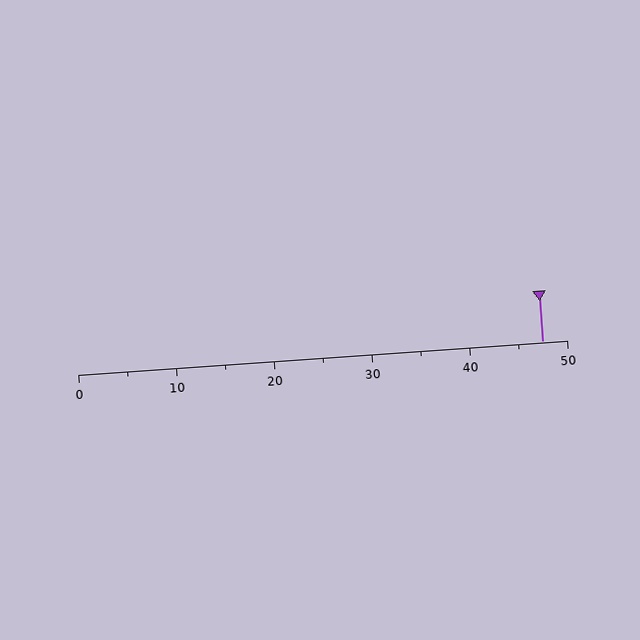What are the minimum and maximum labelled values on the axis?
The axis runs from 0 to 50.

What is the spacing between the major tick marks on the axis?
The major ticks are spaced 10 apart.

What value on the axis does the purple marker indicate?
The marker indicates approximately 47.5.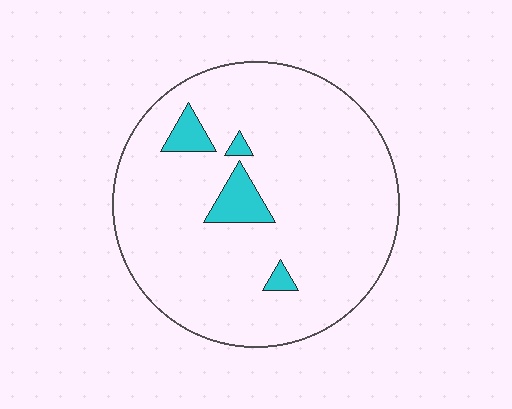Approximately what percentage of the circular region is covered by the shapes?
Approximately 5%.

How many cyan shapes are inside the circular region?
4.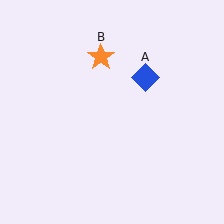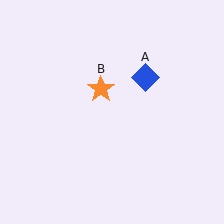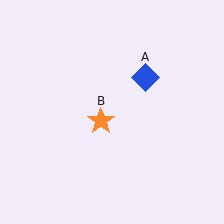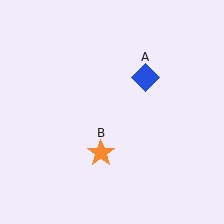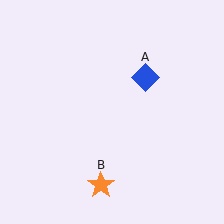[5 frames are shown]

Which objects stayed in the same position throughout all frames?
Blue diamond (object A) remained stationary.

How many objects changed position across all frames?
1 object changed position: orange star (object B).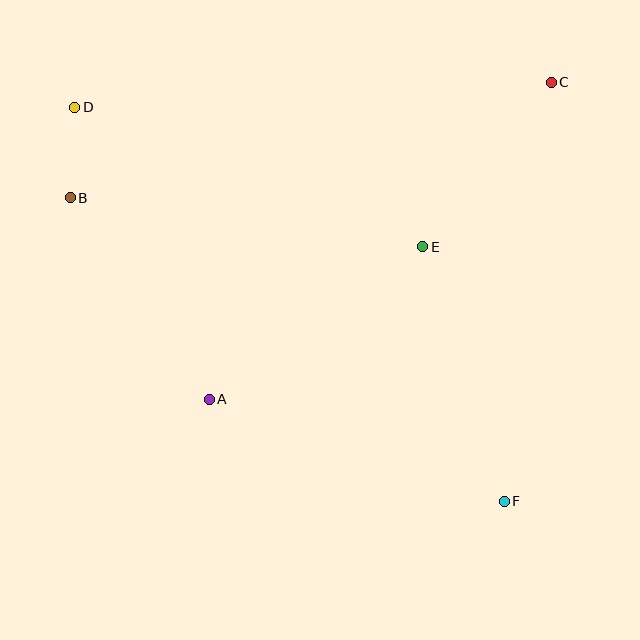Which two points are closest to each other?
Points B and D are closest to each other.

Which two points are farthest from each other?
Points D and F are farthest from each other.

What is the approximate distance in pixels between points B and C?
The distance between B and C is approximately 495 pixels.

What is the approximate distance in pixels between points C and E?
The distance between C and E is approximately 209 pixels.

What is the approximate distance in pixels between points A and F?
The distance between A and F is approximately 312 pixels.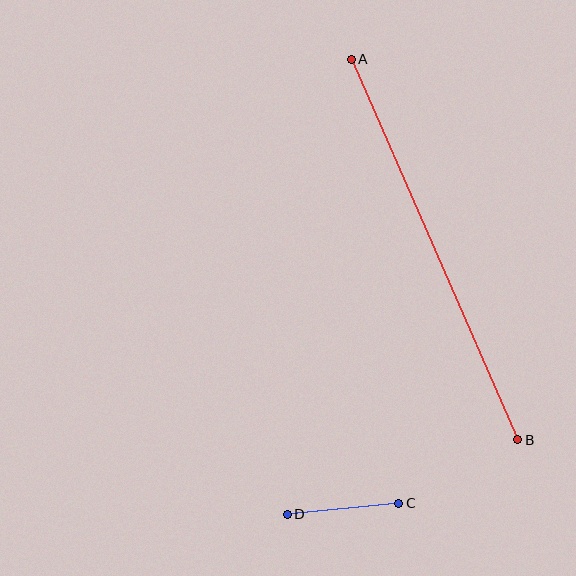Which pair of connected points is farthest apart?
Points A and B are farthest apart.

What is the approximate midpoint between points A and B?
The midpoint is at approximately (434, 249) pixels.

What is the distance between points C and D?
The distance is approximately 112 pixels.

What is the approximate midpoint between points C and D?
The midpoint is at approximately (343, 509) pixels.